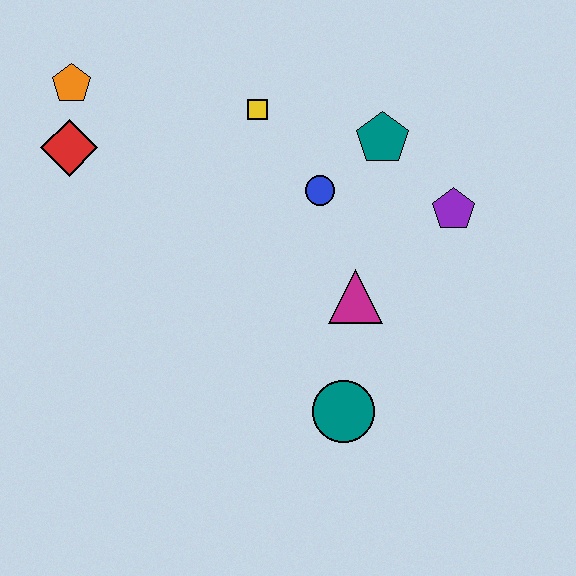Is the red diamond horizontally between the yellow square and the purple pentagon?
No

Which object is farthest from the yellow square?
The teal circle is farthest from the yellow square.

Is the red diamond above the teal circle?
Yes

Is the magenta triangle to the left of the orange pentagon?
No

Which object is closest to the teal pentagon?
The blue circle is closest to the teal pentagon.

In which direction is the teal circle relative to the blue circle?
The teal circle is below the blue circle.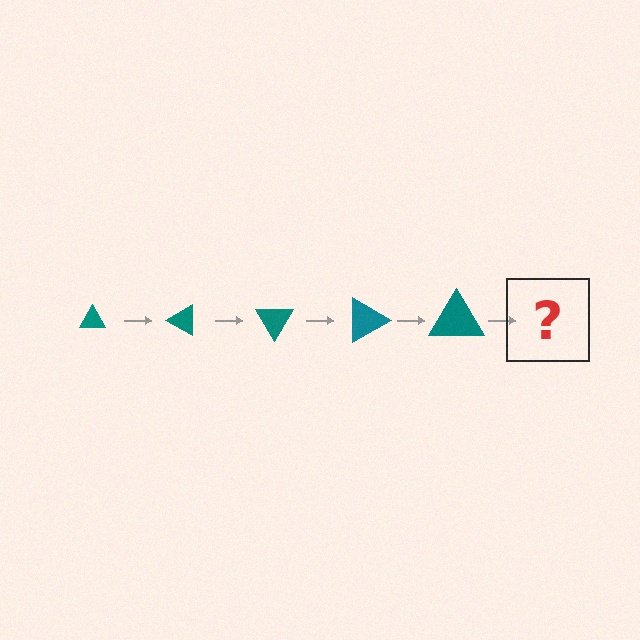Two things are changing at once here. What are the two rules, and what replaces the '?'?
The two rules are that the triangle grows larger each step and it rotates 30 degrees each step. The '?' should be a triangle, larger than the previous one and rotated 150 degrees from the start.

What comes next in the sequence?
The next element should be a triangle, larger than the previous one and rotated 150 degrees from the start.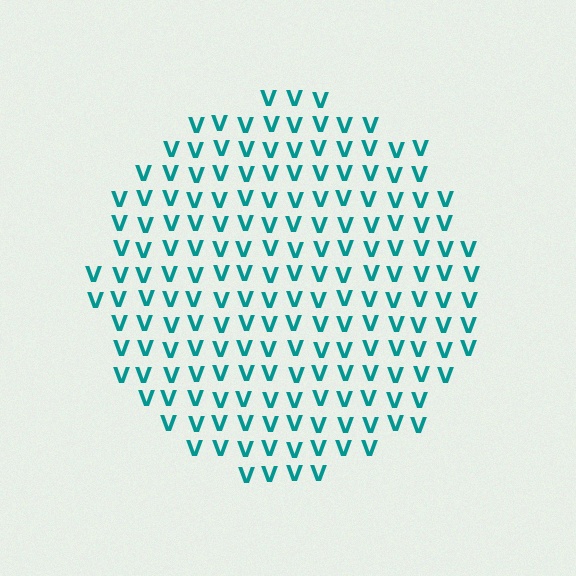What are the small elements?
The small elements are letter V's.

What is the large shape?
The large shape is a circle.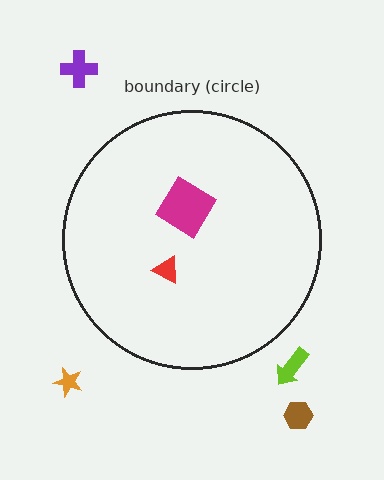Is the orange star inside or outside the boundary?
Outside.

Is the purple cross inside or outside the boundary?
Outside.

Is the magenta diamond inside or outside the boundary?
Inside.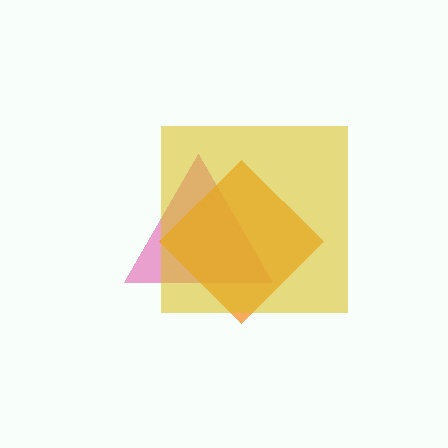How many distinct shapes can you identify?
There are 3 distinct shapes: a pink triangle, an orange diamond, a yellow square.